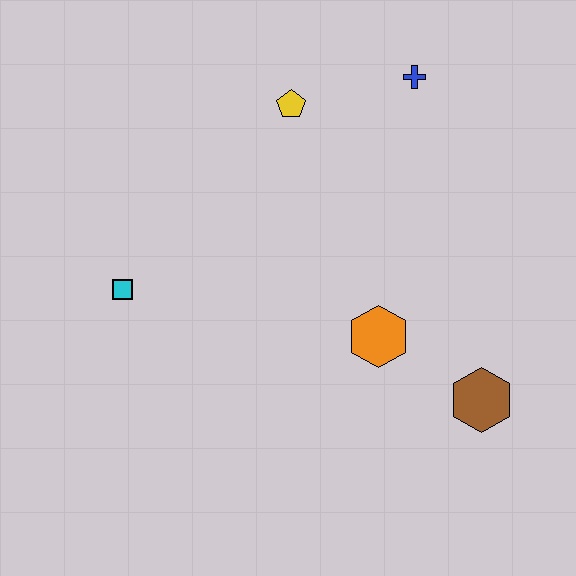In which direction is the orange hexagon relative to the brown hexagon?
The orange hexagon is to the left of the brown hexagon.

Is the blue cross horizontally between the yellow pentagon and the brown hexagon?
Yes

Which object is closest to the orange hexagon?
The brown hexagon is closest to the orange hexagon.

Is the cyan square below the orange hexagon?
No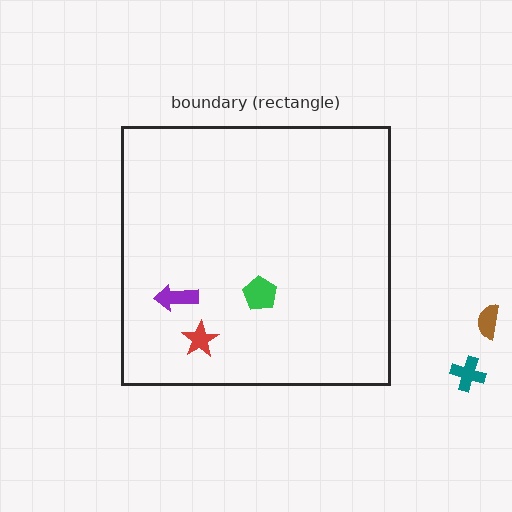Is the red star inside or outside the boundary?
Inside.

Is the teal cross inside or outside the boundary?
Outside.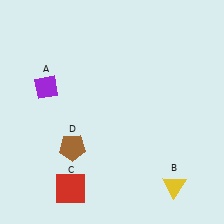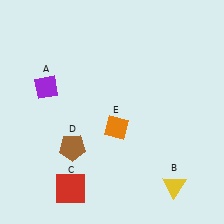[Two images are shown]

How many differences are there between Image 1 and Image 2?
There is 1 difference between the two images.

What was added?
An orange diamond (E) was added in Image 2.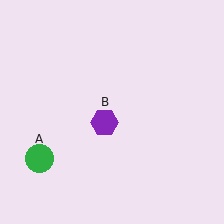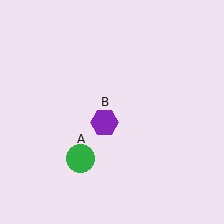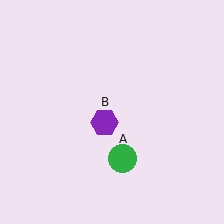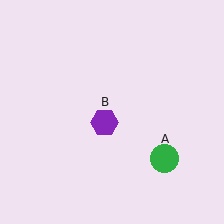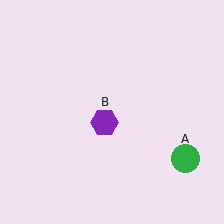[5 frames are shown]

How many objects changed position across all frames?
1 object changed position: green circle (object A).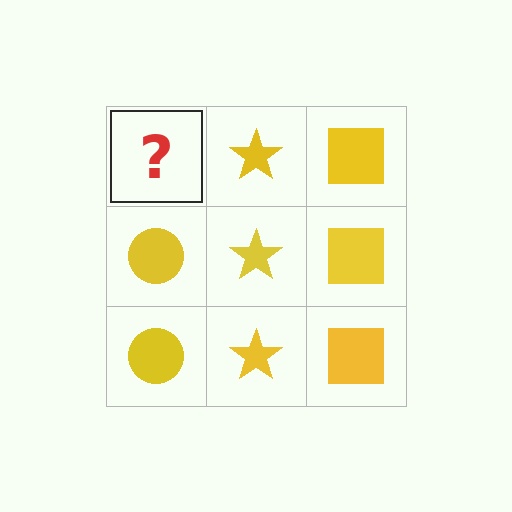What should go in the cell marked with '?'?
The missing cell should contain a yellow circle.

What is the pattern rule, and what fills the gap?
The rule is that each column has a consistent shape. The gap should be filled with a yellow circle.